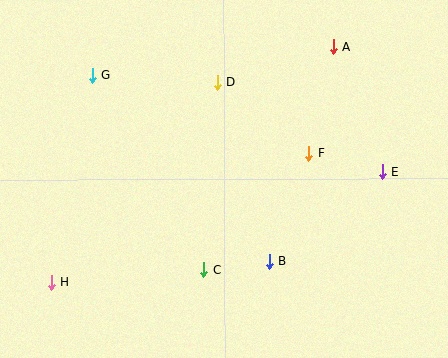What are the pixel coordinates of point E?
Point E is at (382, 172).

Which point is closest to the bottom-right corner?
Point E is closest to the bottom-right corner.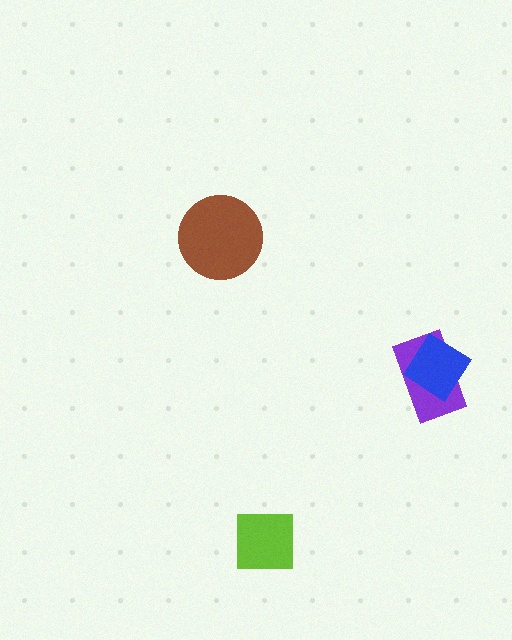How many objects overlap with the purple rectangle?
1 object overlaps with the purple rectangle.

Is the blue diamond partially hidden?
No, no other shape covers it.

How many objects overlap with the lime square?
0 objects overlap with the lime square.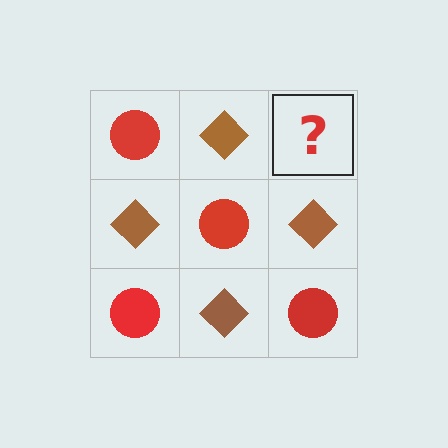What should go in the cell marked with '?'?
The missing cell should contain a red circle.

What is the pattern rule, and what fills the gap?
The rule is that it alternates red circle and brown diamond in a checkerboard pattern. The gap should be filled with a red circle.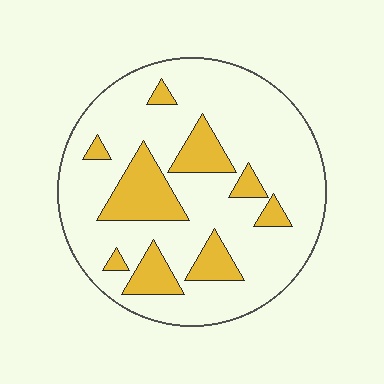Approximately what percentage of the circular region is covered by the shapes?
Approximately 20%.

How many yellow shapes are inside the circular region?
9.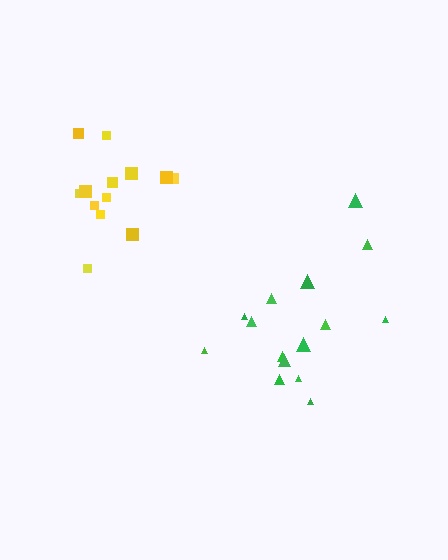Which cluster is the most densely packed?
Yellow.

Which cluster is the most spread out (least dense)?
Green.